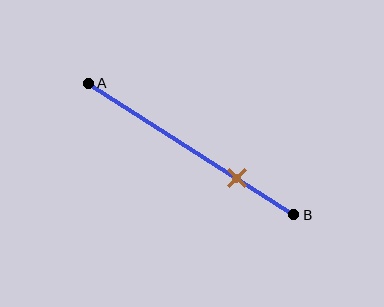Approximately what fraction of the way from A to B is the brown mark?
The brown mark is approximately 70% of the way from A to B.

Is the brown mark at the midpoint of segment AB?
No, the mark is at about 70% from A, not at the 50% midpoint.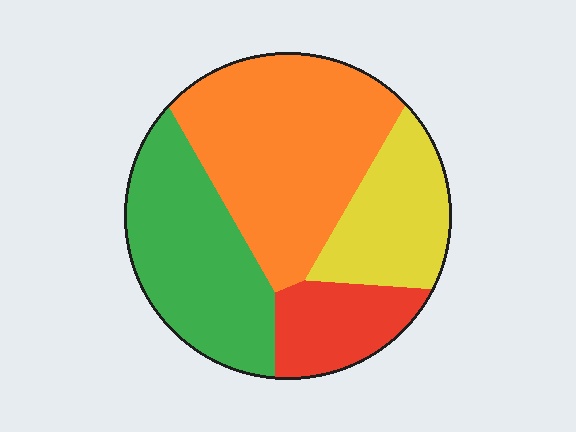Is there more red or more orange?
Orange.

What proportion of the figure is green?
Green takes up between a quarter and a half of the figure.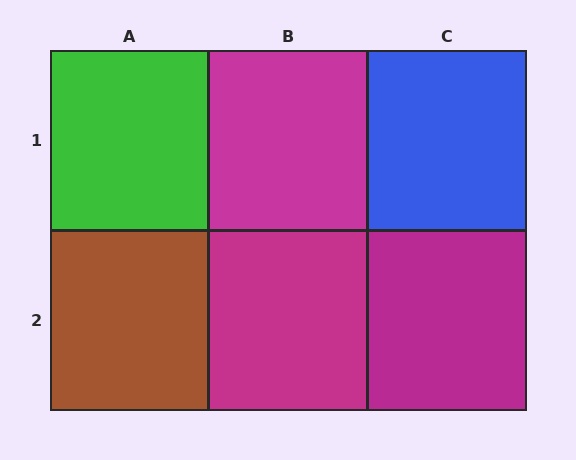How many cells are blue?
1 cell is blue.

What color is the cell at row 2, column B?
Magenta.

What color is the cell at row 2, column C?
Magenta.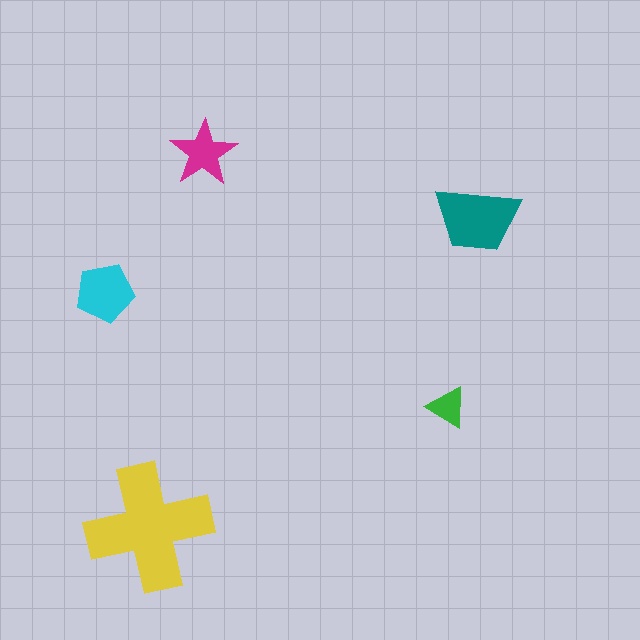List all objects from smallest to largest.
The green triangle, the magenta star, the cyan pentagon, the teal trapezoid, the yellow cross.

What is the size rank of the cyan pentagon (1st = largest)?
3rd.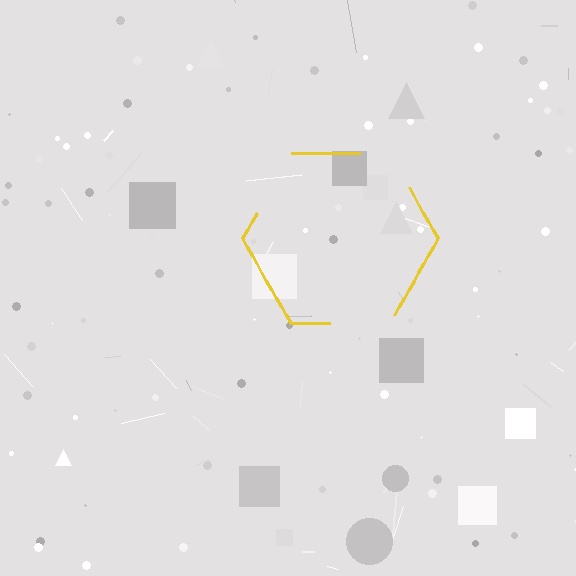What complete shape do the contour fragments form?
The contour fragments form a hexagon.